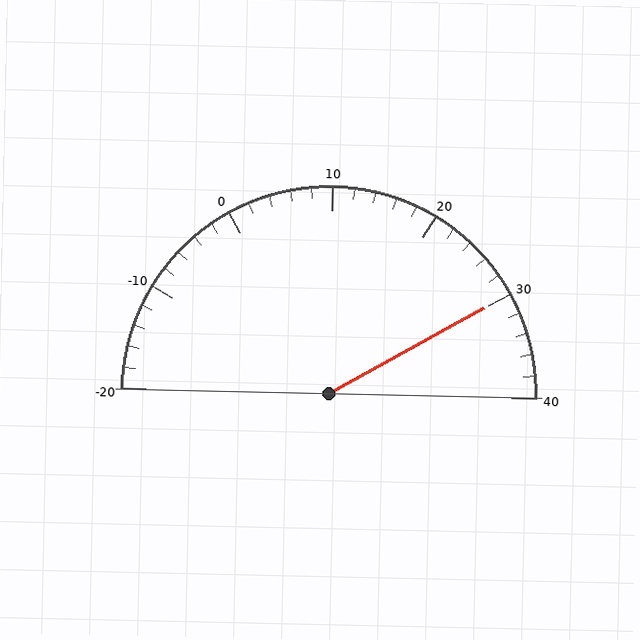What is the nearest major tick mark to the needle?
The nearest major tick mark is 30.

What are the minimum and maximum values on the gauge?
The gauge ranges from -20 to 40.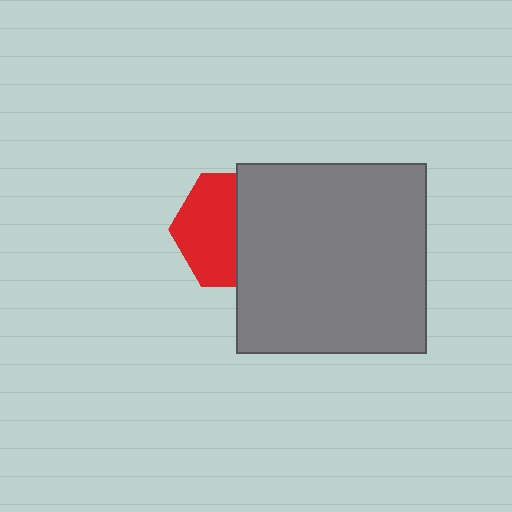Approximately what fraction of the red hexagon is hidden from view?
Roughly 48% of the red hexagon is hidden behind the gray square.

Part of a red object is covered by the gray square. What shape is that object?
It is a hexagon.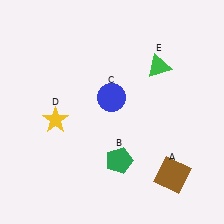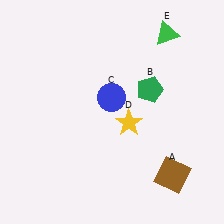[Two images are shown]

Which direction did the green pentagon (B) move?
The green pentagon (B) moved up.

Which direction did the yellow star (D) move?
The yellow star (D) moved right.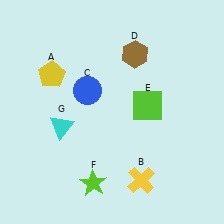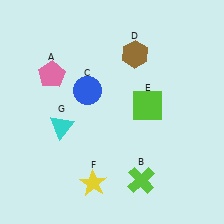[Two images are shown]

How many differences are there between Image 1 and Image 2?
There are 3 differences between the two images.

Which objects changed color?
A changed from yellow to pink. B changed from yellow to lime. F changed from lime to yellow.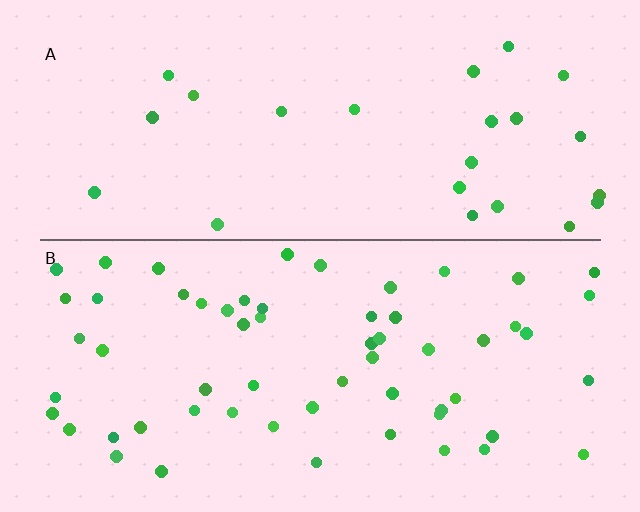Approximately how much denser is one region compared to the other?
Approximately 2.3× — region B over region A.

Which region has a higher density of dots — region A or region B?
B (the bottom).